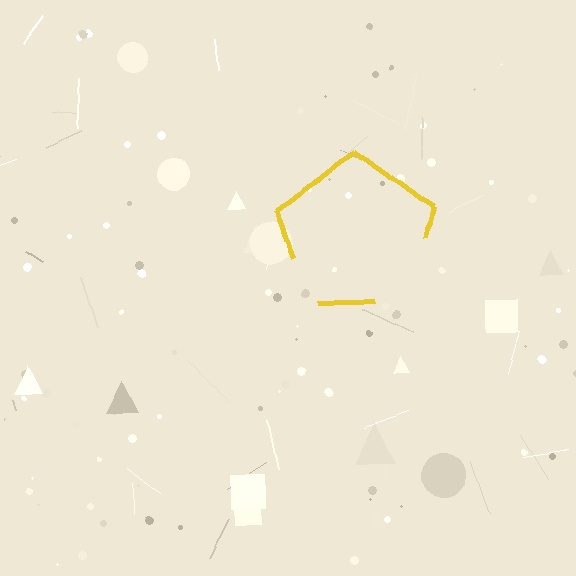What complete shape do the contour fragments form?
The contour fragments form a pentagon.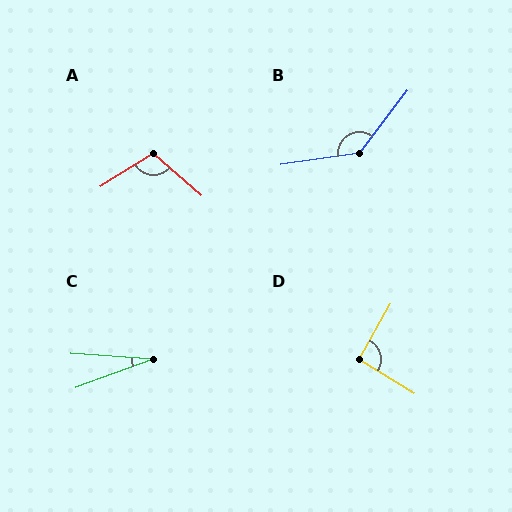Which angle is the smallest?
C, at approximately 24 degrees.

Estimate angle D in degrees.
Approximately 92 degrees.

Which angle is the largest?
B, at approximately 136 degrees.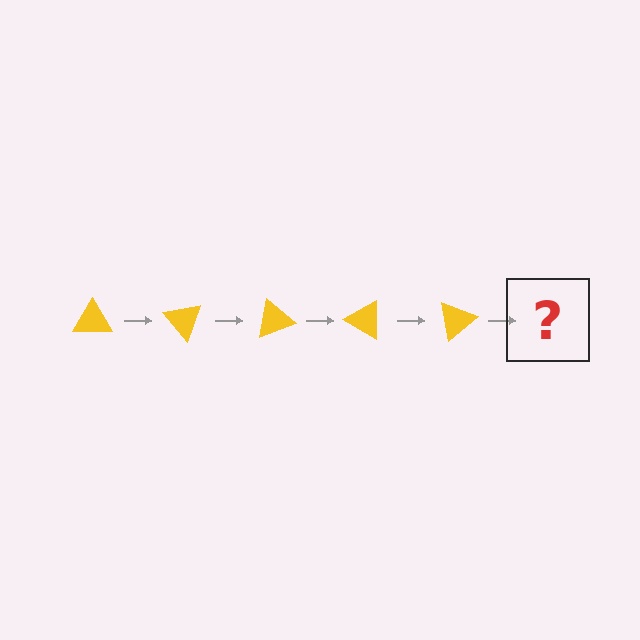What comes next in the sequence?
The next element should be a yellow triangle rotated 250 degrees.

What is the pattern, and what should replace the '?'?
The pattern is that the triangle rotates 50 degrees each step. The '?' should be a yellow triangle rotated 250 degrees.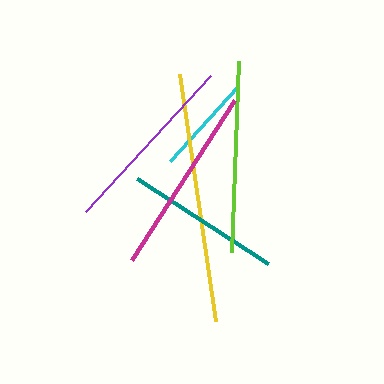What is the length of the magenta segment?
The magenta segment is approximately 190 pixels long.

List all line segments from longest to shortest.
From longest to shortest: yellow, lime, magenta, purple, teal, cyan.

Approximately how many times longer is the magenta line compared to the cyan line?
The magenta line is approximately 1.9 times the length of the cyan line.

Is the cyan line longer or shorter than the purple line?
The purple line is longer than the cyan line.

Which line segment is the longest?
The yellow line is the longest at approximately 250 pixels.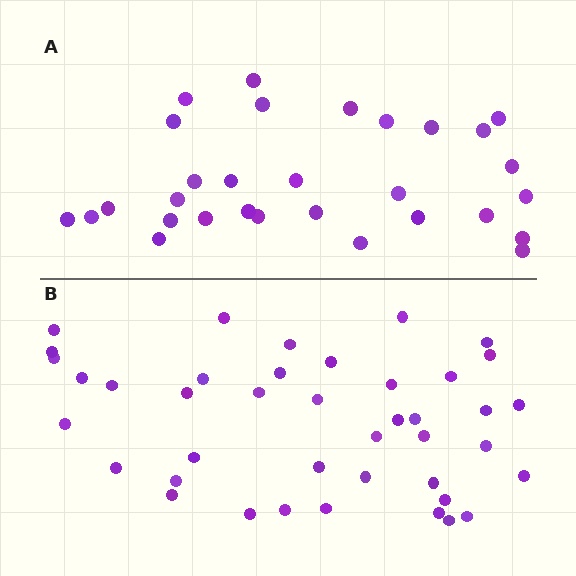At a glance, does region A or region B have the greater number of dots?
Region B (the bottom region) has more dots.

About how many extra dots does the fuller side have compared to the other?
Region B has roughly 12 or so more dots than region A.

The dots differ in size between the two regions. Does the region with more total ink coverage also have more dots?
No. Region A has more total ink coverage because its dots are larger, but region B actually contains more individual dots. Total area can be misleading — the number of items is what matters here.